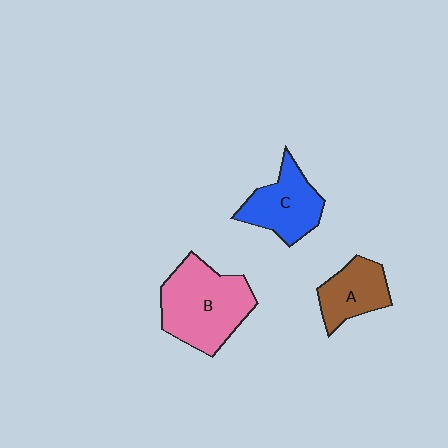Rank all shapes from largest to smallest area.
From largest to smallest: B (pink), C (blue), A (brown).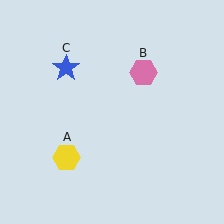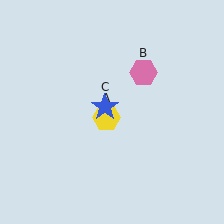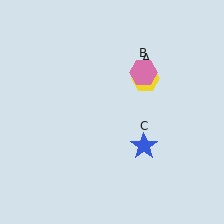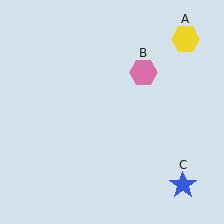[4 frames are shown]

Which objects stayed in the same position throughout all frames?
Pink hexagon (object B) remained stationary.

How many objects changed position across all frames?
2 objects changed position: yellow hexagon (object A), blue star (object C).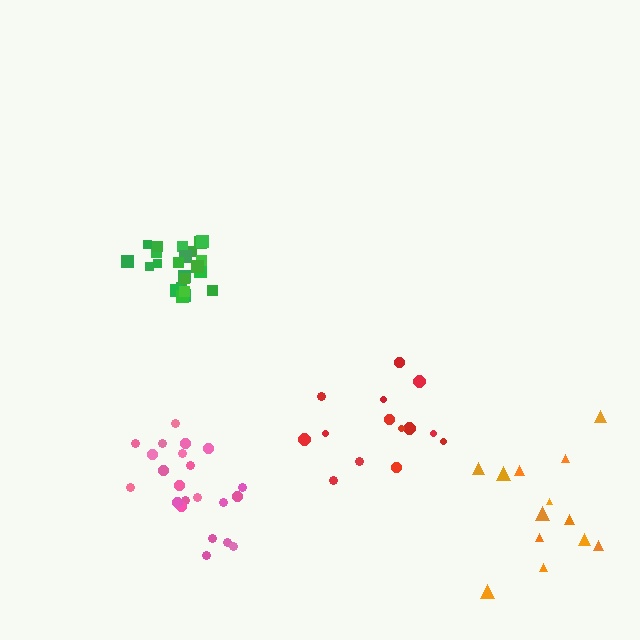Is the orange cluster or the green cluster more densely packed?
Green.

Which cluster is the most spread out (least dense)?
Orange.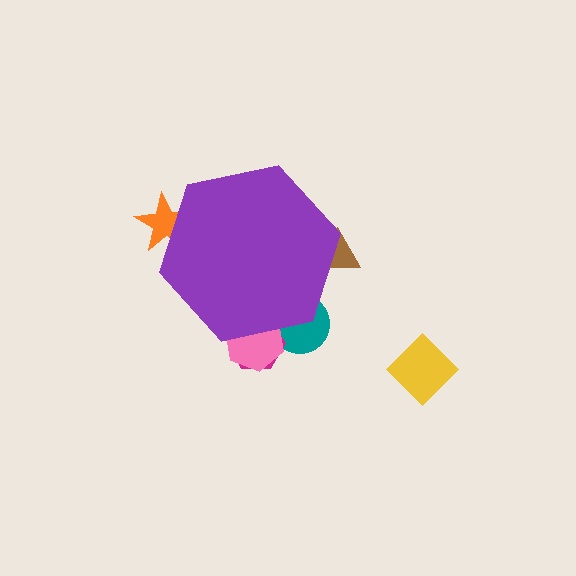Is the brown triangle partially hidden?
Yes, the brown triangle is partially hidden behind the purple hexagon.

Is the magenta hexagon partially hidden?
Yes, the magenta hexagon is partially hidden behind the purple hexagon.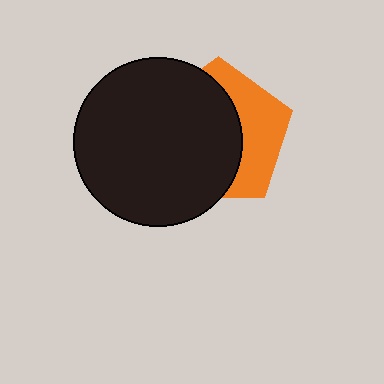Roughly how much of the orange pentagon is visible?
A small part of it is visible (roughly 38%).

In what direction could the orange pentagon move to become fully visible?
The orange pentagon could move right. That would shift it out from behind the black circle entirely.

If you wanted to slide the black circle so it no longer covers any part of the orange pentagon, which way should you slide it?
Slide it left — that is the most direct way to separate the two shapes.